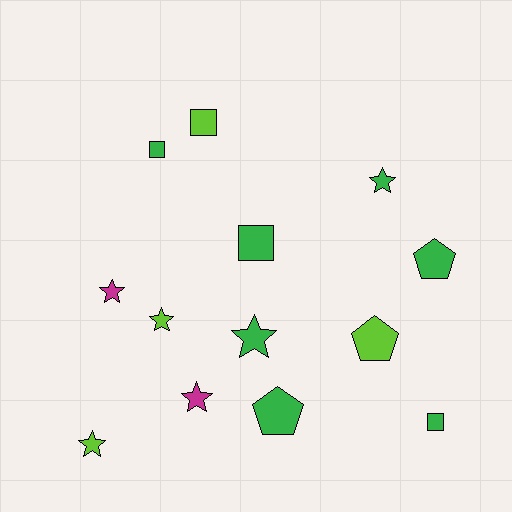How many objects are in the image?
There are 13 objects.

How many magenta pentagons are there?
There are no magenta pentagons.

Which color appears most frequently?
Green, with 7 objects.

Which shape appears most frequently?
Star, with 6 objects.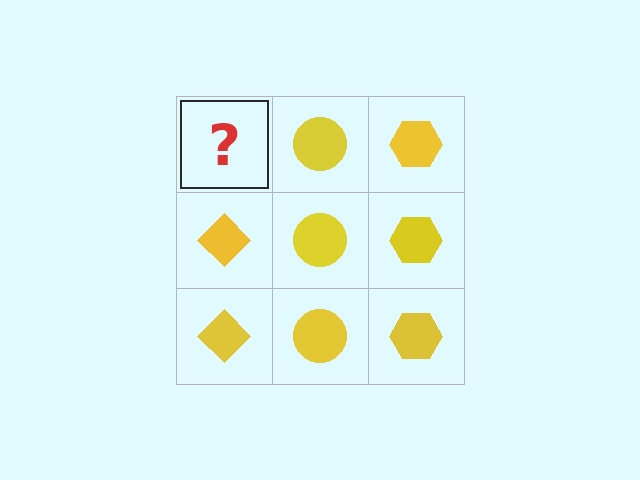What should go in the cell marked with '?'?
The missing cell should contain a yellow diamond.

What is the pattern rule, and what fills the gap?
The rule is that each column has a consistent shape. The gap should be filled with a yellow diamond.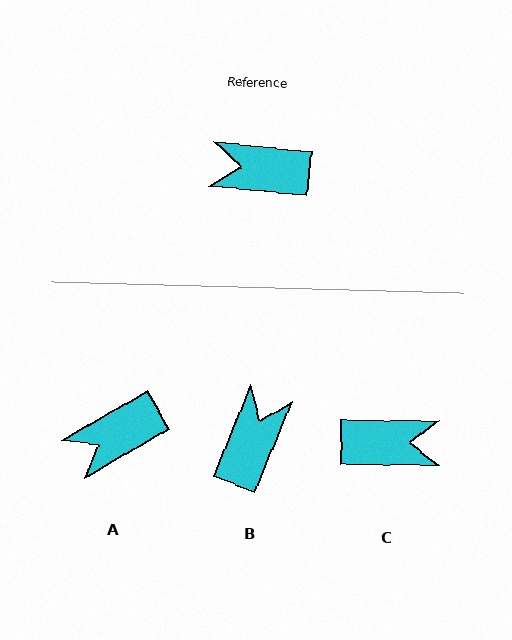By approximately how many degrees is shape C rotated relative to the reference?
Approximately 174 degrees clockwise.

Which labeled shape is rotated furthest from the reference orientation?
C, about 174 degrees away.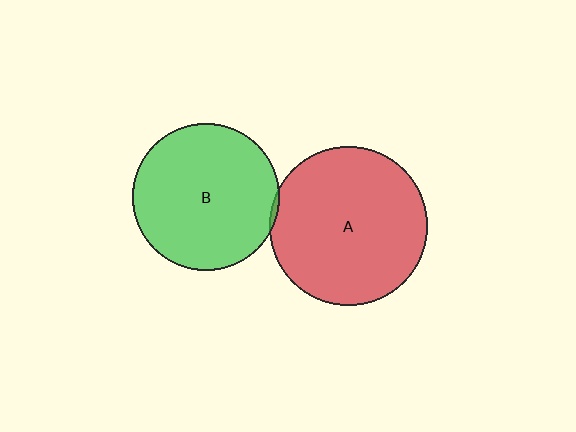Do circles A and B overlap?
Yes.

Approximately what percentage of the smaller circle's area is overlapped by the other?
Approximately 5%.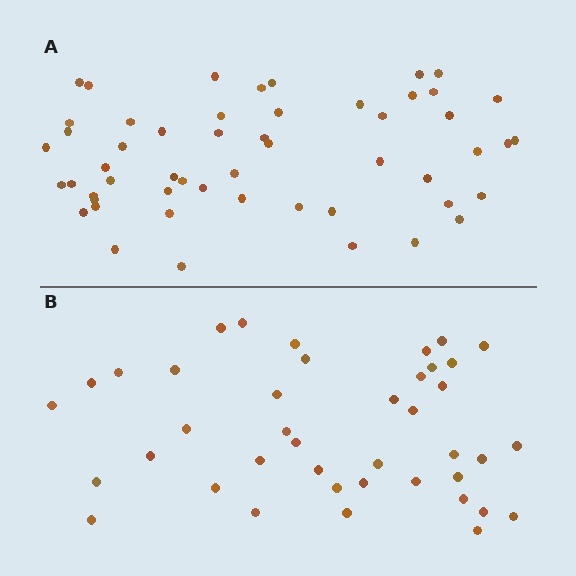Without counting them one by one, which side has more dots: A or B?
Region A (the top region) has more dots.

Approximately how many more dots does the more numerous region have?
Region A has roughly 12 or so more dots than region B.